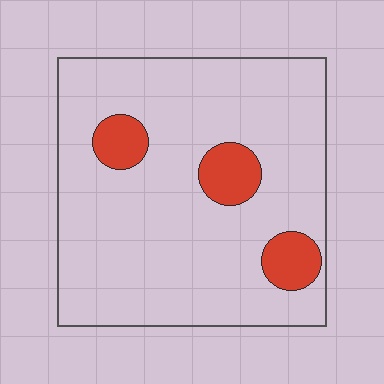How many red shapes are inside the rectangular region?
3.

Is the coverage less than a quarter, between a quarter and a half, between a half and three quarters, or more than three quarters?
Less than a quarter.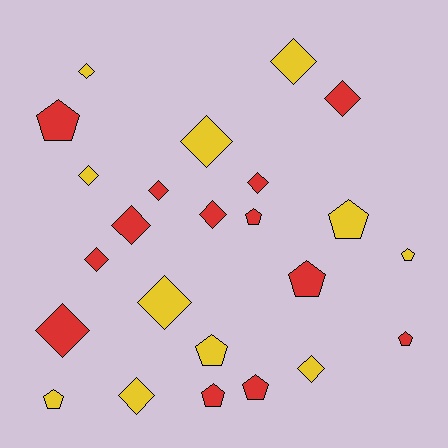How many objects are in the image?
There are 24 objects.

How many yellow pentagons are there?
There are 4 yellow pentagons.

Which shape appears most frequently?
Diamond, with 14 objects.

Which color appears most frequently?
Red, with 13 objects.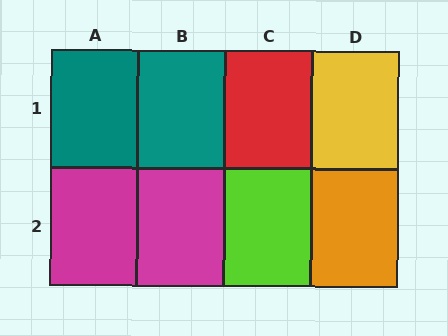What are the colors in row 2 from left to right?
Magenta, magenta, lime, orange.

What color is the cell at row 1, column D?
Yellow.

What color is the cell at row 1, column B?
Teal.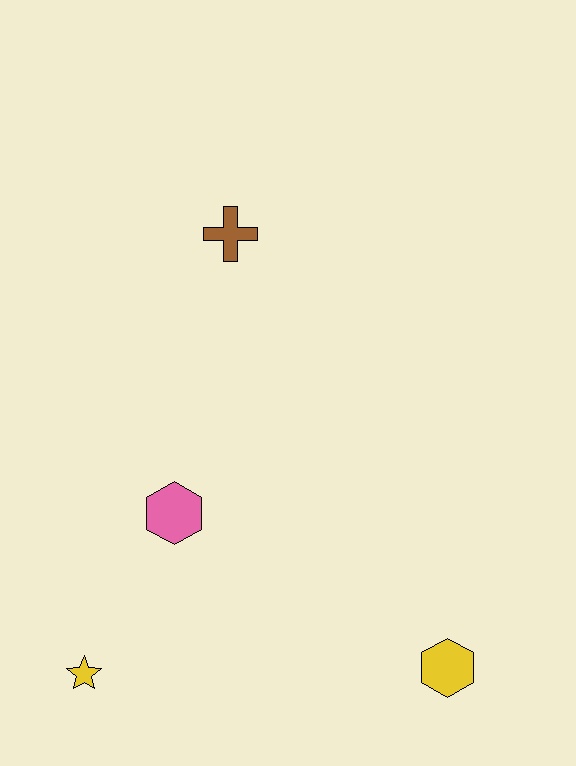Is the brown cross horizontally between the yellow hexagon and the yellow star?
Yes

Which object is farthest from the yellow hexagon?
The brown cross is farthest from the yellow hexagon.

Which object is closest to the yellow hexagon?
The pink hexagon is closest to the yellow hexagon.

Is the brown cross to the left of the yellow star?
No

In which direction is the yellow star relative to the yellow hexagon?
The yellow star is to the left of the yellow hexagon.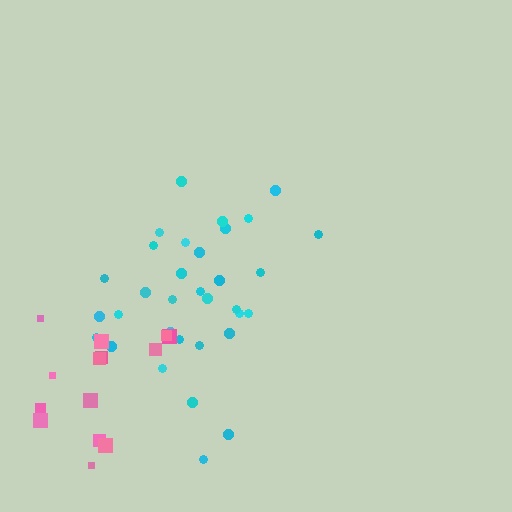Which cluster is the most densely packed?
Cyan.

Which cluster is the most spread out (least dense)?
Pink.